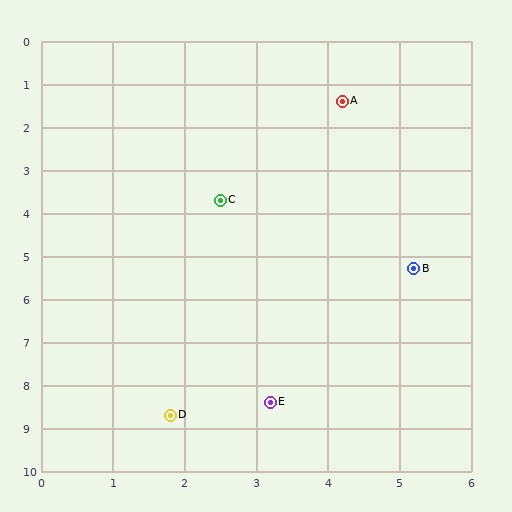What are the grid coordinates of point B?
Point B is at approximately (5.2, 5.3).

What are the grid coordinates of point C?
Point C is at approximately (2.5, 3.7).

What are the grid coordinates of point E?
Point E is at approximately (3.2, 8.4).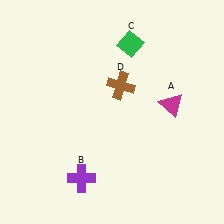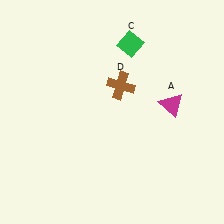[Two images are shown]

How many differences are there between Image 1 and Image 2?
There is 1 difference between the two images.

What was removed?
The purple cross (B) was removed in Image 2.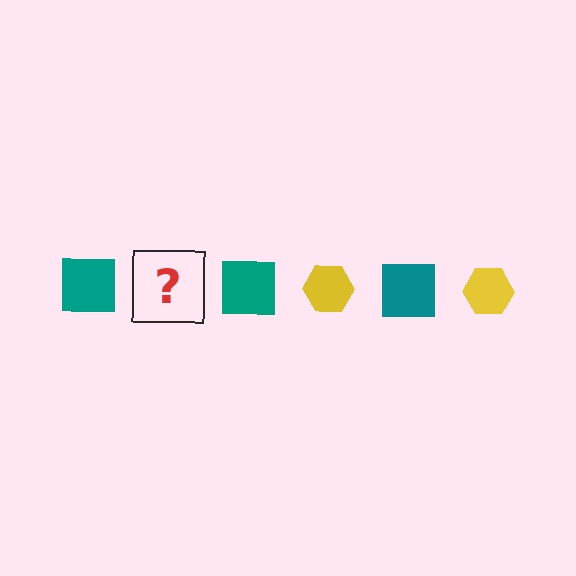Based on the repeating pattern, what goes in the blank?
The blank should be a yellow hexagon.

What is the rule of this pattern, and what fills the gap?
The rule is that the pattern alternates between teal square and yellow hexagon. The gap should be filled with a yellow hexagon.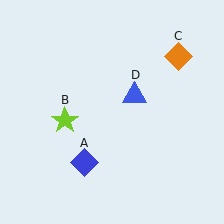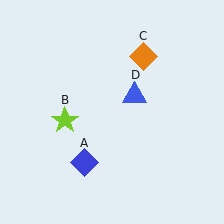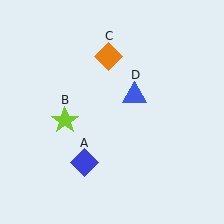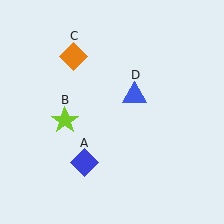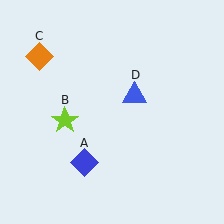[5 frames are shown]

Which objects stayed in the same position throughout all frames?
Blue diamond (object A) and lime star (object B) and blue triangle (object D) remained stationary.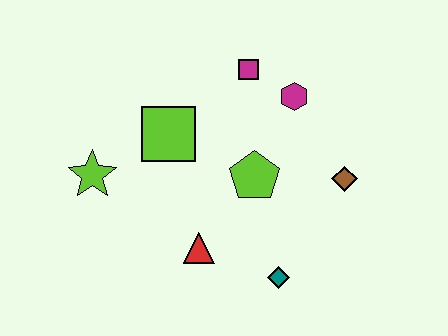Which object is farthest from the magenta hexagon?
The lime star is farthest from the magenta hexagon.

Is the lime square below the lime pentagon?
No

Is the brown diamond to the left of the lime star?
No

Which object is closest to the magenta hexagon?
The magenta square is closest to the magenta hexagon.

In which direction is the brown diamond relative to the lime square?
The brown diamond is to the right of the lime square.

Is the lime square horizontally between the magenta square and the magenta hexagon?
No